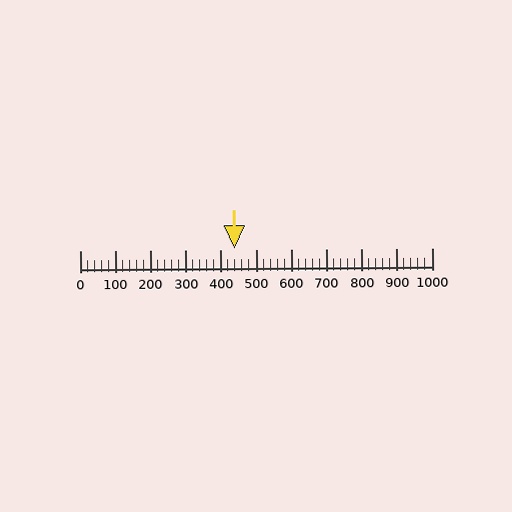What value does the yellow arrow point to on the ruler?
The yellow arrow points to approximately 440.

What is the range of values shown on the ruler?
The ruler shows values from 0 to 1000.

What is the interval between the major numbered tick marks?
The major tick marks are spaced 100 units apart.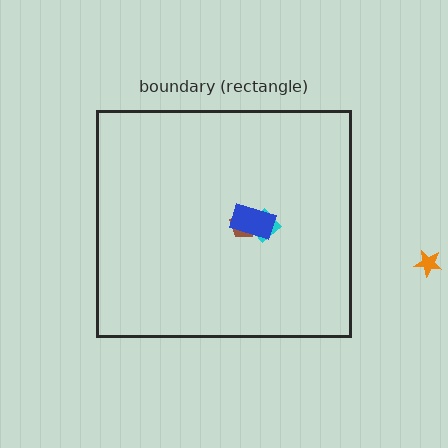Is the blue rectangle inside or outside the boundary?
Inside.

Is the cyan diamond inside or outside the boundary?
Inside.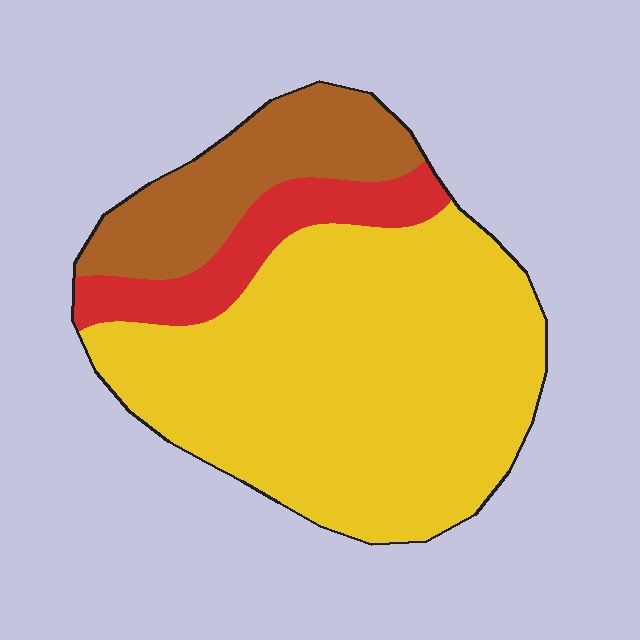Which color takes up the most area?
Yellow, at roughly 65%.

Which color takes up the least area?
Red, at roughly 15%.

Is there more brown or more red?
Brown.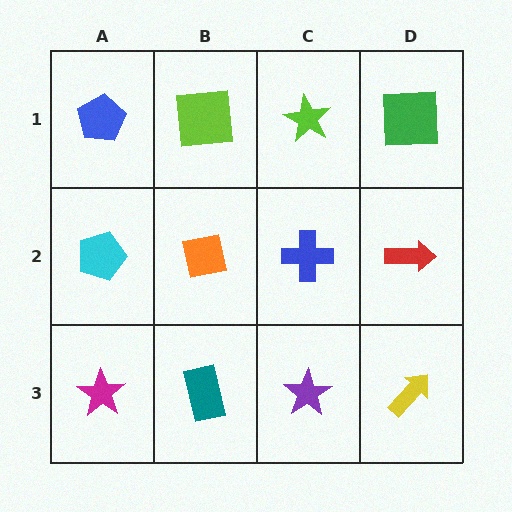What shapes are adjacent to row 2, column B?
A lime square (row 1, column B), a teal rectangle (row 3, column B), a cyan pentagon (row 2, column A), a blue cross (row 2, column C).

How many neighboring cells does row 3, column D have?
2.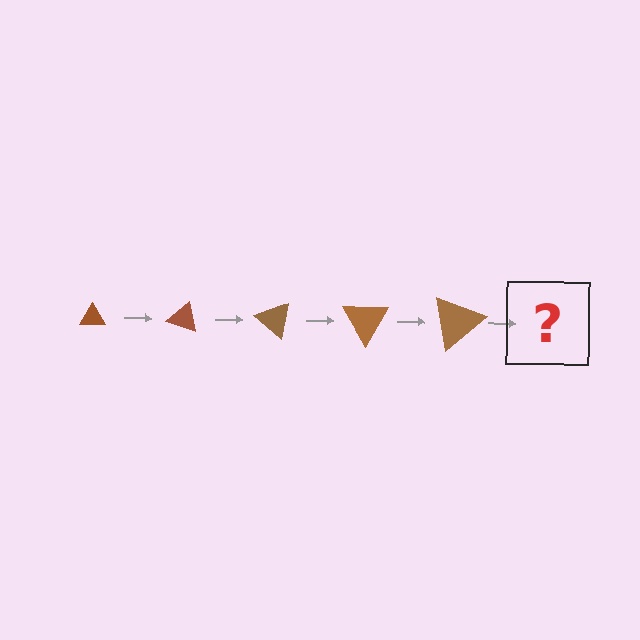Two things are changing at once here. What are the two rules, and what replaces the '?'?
The two rules are that the triangle grows larger each step and it rotates 20 degrees each step. The '?' should be a triangle, larger than the previous one and rotated 100 degrees from the start.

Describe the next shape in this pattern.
It should be a triangle, larger than the previous one and rotated 100 degrees from the start.